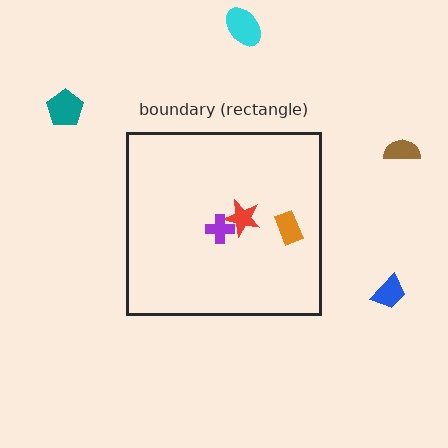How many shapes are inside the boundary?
3 inside, 4 outside.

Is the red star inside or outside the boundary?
Inside.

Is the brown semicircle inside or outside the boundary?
Outside.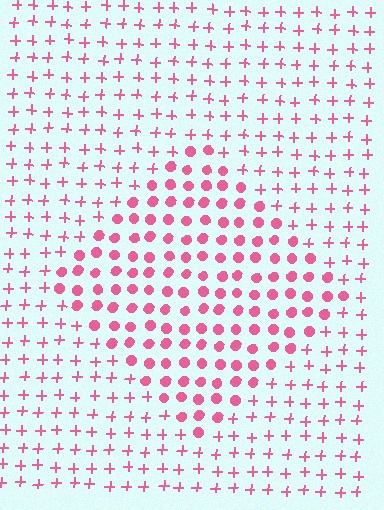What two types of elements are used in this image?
The image uses circles inside the diamond region and plus signs outside it.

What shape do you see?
I see a diamond.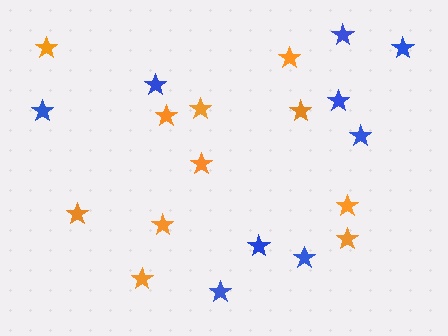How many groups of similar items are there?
There are 2 groups: one group of orange stars (11) and one group of blue stars (9).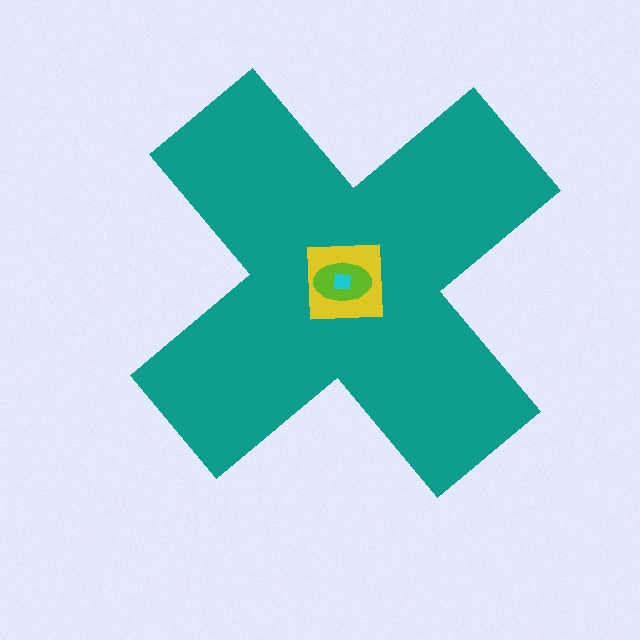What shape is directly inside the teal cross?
The yellow square.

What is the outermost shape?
The teal cross.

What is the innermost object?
The cyan square.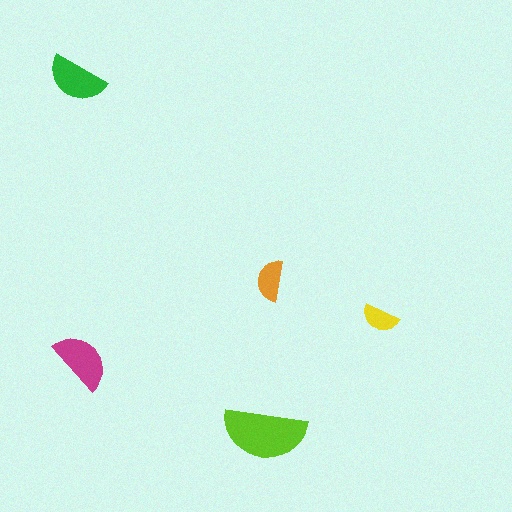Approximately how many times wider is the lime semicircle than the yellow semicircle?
About 2.5 times wider.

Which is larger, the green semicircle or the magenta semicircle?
The magenta one.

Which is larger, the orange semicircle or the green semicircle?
The green one.